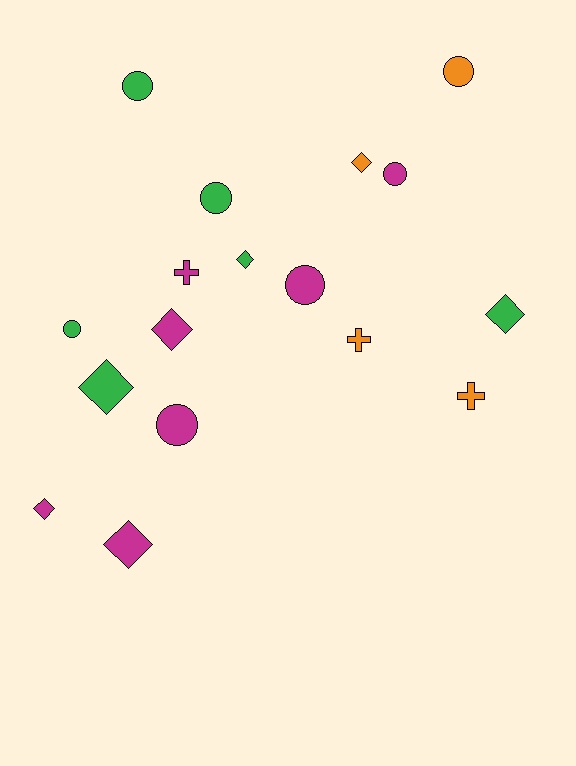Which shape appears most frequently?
Circle, with 7 objects.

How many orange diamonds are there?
There is 1 orange diamond.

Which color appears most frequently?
Magenta, with 7 objects.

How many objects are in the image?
There are 17 objects.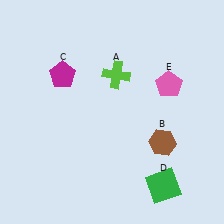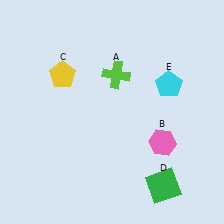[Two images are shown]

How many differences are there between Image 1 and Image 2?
There are 3 differences between the two images.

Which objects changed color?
B changed from brown to pink. C changed from magenta to yellow. E changed from pink to cyan.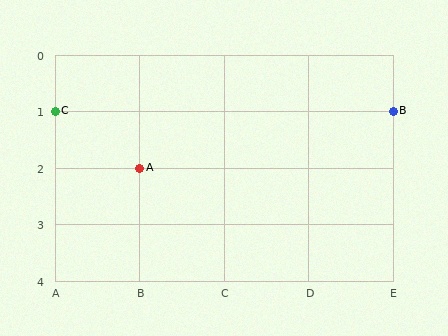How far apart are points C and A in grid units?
Points C and A are 1 column and 1 row apart (about 1.4 grid units diagonally).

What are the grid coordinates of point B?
Point B is at grid coordinates (E, 1).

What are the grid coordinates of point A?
Point A is at grid coordinates (B, 2).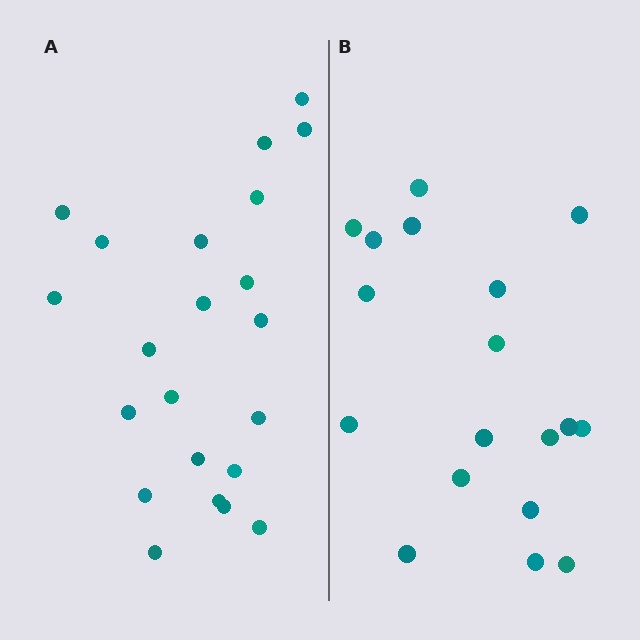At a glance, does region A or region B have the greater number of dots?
Region A (the left region) has more dots.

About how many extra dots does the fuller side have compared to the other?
Region A has about 4 more dots than region B.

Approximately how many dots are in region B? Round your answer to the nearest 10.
About 20 dots. (The exact count is 18, which rounds to 20.)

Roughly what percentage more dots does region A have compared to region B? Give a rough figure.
About 20% more.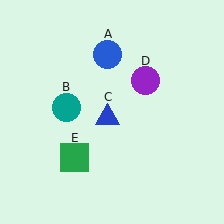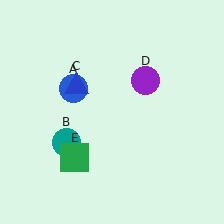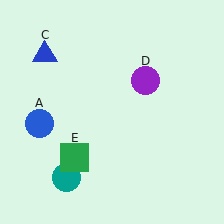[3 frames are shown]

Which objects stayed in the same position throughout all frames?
Purple circle (object D) and green square (object E) remained stationary.